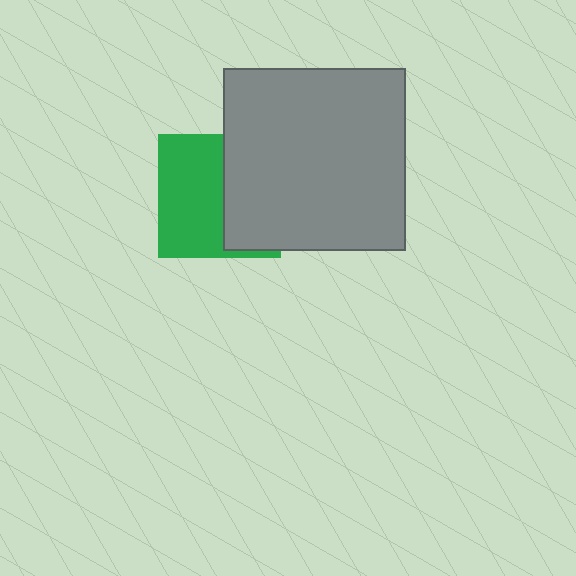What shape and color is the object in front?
The object in front is a gray square.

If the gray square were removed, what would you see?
You would see the complete green square.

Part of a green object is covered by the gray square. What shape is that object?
It is a square.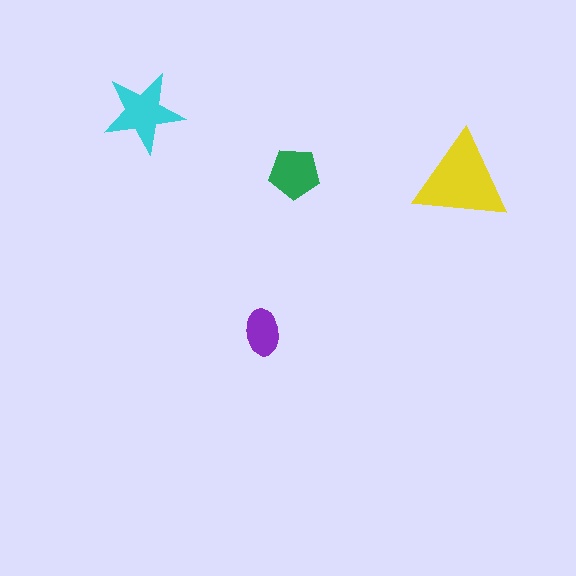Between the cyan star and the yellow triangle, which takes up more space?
The yellow triangle.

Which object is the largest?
The yellow triangle.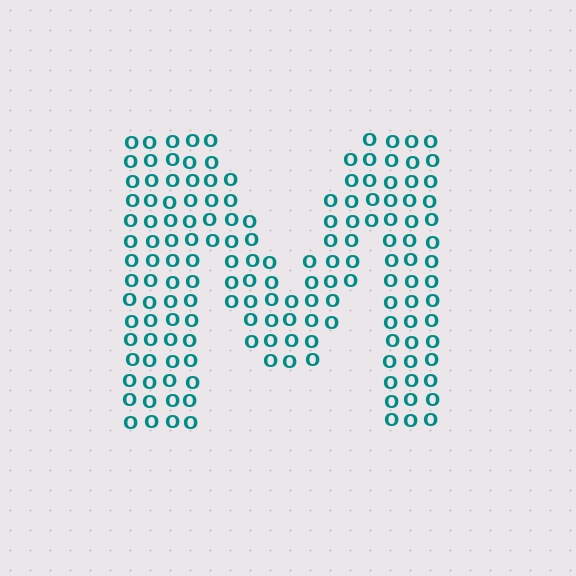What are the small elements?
The small elements are letter O's.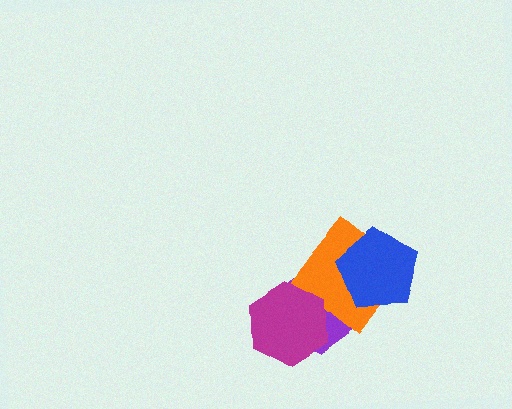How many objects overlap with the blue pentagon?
2 objects overlap with the blue pentagon.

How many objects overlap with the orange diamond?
2 objects overlap with the orange diamond.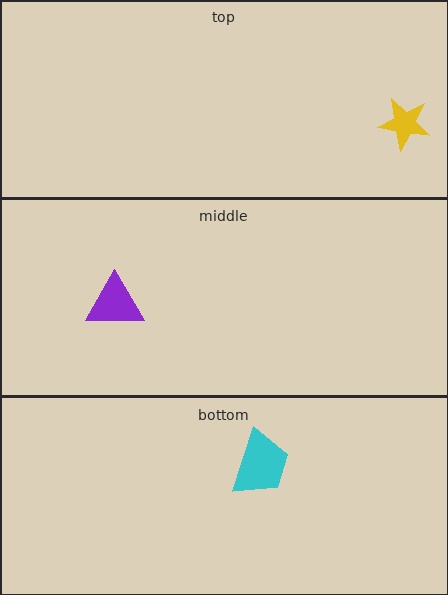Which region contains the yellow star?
The top region.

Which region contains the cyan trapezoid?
The bottom region.